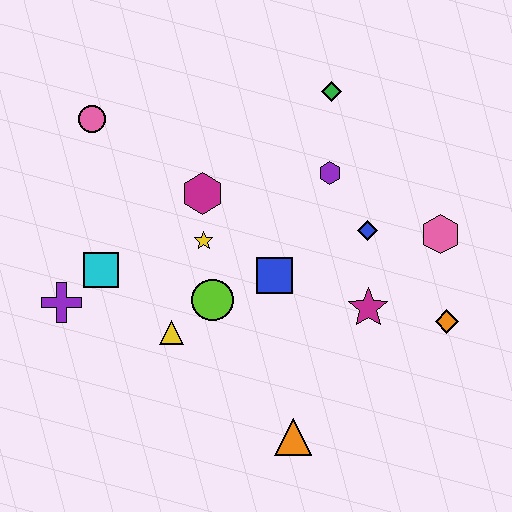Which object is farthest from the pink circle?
The orange diamond is farthest from the pink circle.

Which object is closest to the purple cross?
The cyan square is closest to the purple cross.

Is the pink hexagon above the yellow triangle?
Yes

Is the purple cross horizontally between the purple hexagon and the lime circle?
No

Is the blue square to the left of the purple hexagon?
Yes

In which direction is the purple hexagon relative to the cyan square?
The purple hexagon is to the right of the cyan square.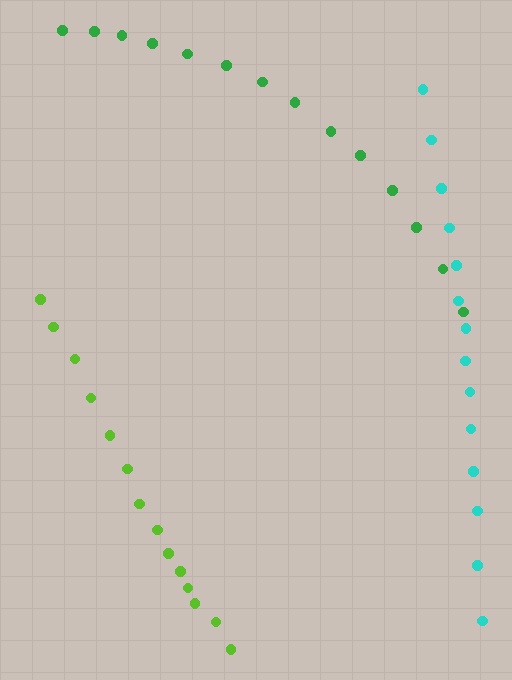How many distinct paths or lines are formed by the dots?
There are 3 distinct paths.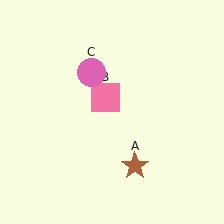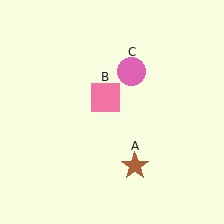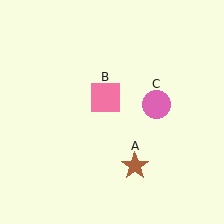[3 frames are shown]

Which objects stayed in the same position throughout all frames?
Brown star (object A) and pink square (object B) remained stationary.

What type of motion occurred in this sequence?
The pink circle (object C) rotated clockwise around the center of the scene.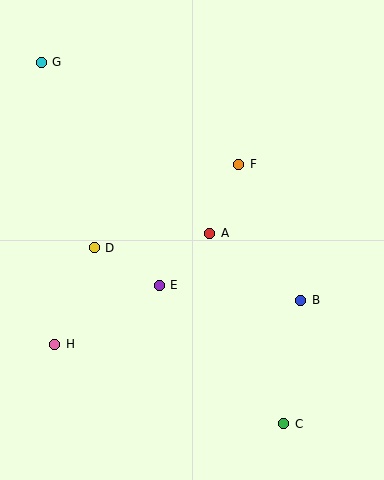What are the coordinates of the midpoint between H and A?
The midpoint between H and A is at (132, 289).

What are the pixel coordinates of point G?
Point G is at (41, 62).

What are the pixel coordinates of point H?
Point H is at (55, 344).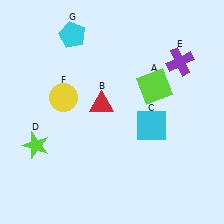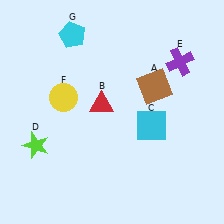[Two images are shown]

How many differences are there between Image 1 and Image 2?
There is 1 difference between the two images.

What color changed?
The square (A) changed from lime in Image 1 to brown in Image 2.